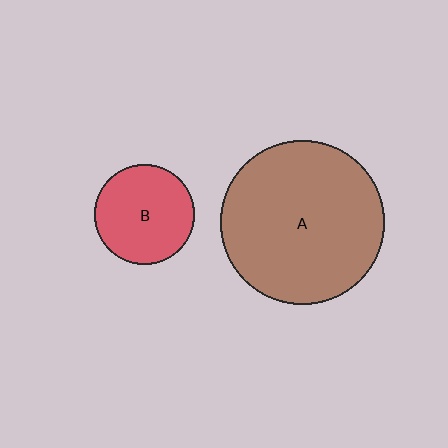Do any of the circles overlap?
No, none of the circles overlap.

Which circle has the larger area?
Circle A (brown).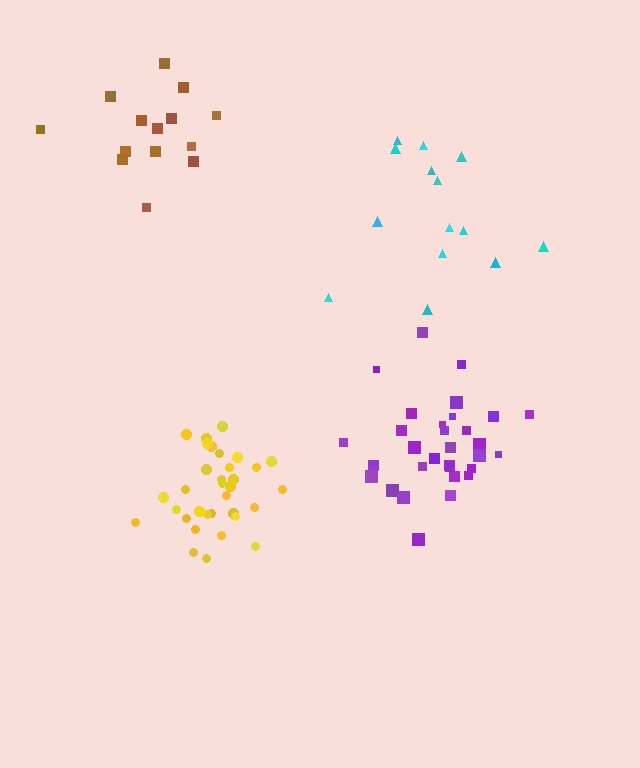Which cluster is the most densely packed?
Yellow.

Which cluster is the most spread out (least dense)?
Cyan.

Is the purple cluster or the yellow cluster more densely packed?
Yellow.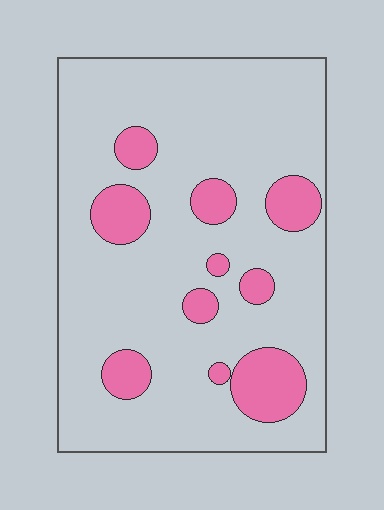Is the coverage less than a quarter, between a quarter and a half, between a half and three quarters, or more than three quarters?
Less than a quarter.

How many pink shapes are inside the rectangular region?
10.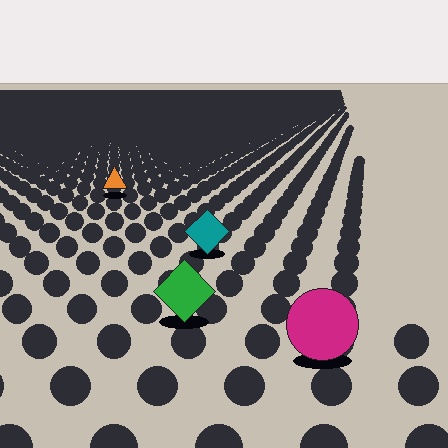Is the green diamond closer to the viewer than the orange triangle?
Yes. The green diamond is closer — you can tell from the texture gradient: the ground texture is coarser near it.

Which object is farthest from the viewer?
The orange triangle is farthest from the viewer. It appears smaller and the ground texture around it is denser.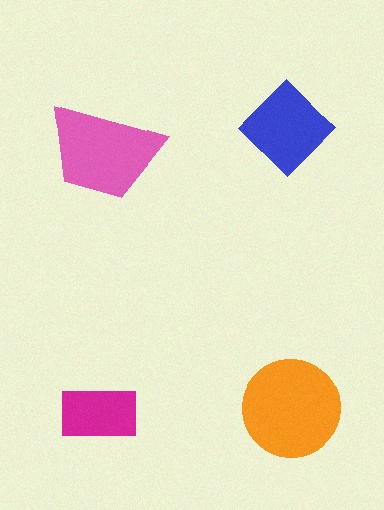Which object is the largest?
The orange circle.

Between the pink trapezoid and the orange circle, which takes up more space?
The orange circle.